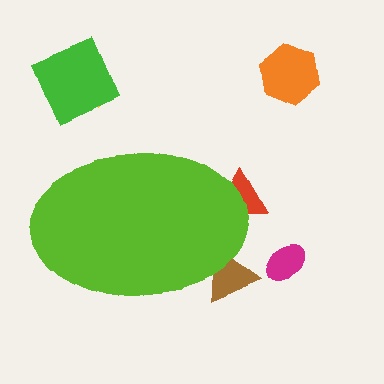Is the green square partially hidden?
No, the green square is fully visible.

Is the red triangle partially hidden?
Yes, the red triangle is partially hidden behind the lime ellipse.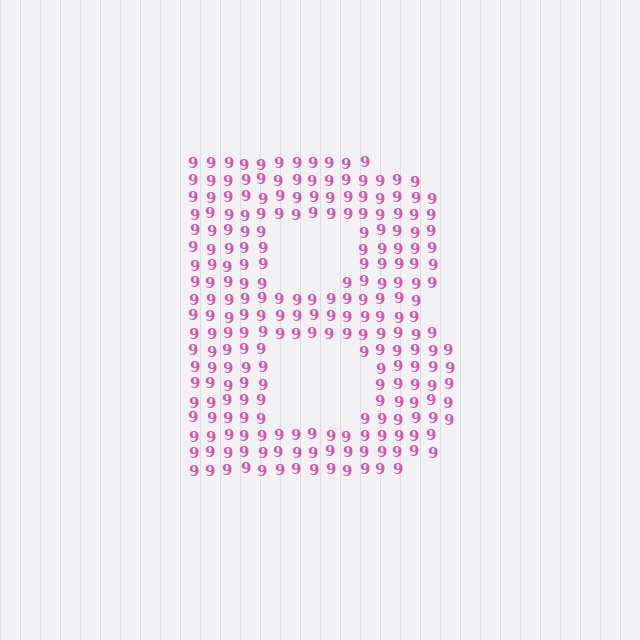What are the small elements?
The small elements are digit 9's.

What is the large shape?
The large shape is the letter B.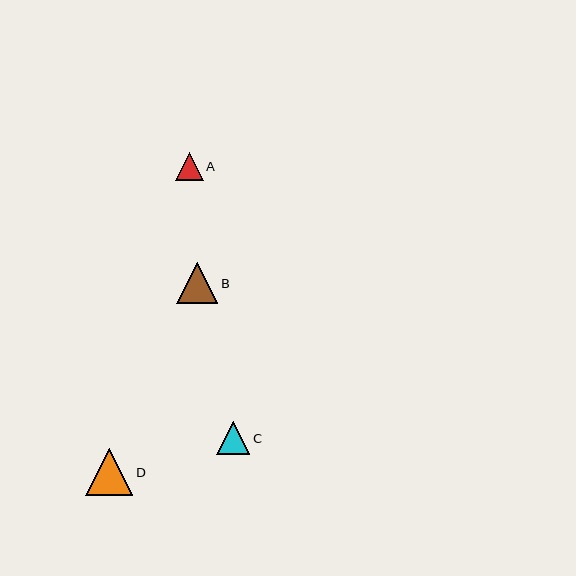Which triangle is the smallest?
Triangle A is the smallest with a size of approximately 28 pixels.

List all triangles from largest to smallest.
From largest to smallest: D, B, C, A.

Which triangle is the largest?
Triangle D is the largest with a size of approximately 47 pixels.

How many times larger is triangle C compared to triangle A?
Triangle C is approximately 1.2 times the size of triangle A.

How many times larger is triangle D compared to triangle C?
Triangle D is approximately 1.4 times the size of triangle C.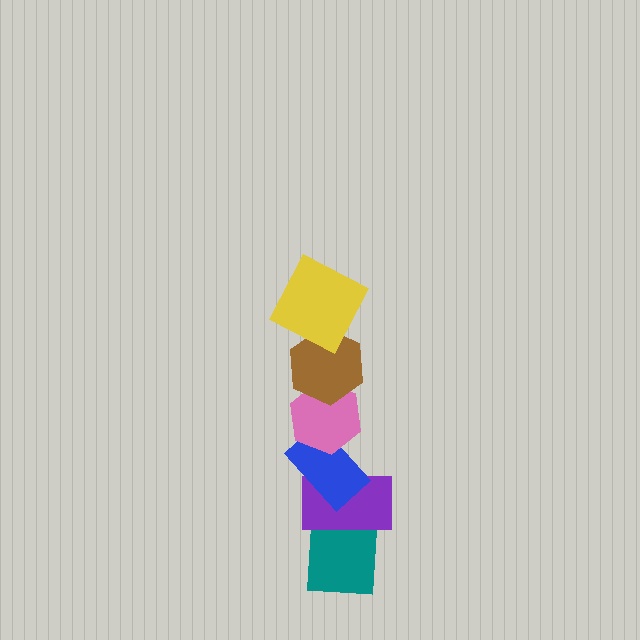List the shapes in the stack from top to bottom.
From top to bottom: the yellow square, the brown hexagon, the pink hexagon, the blue rectangle, the purple rectangle, the teal square.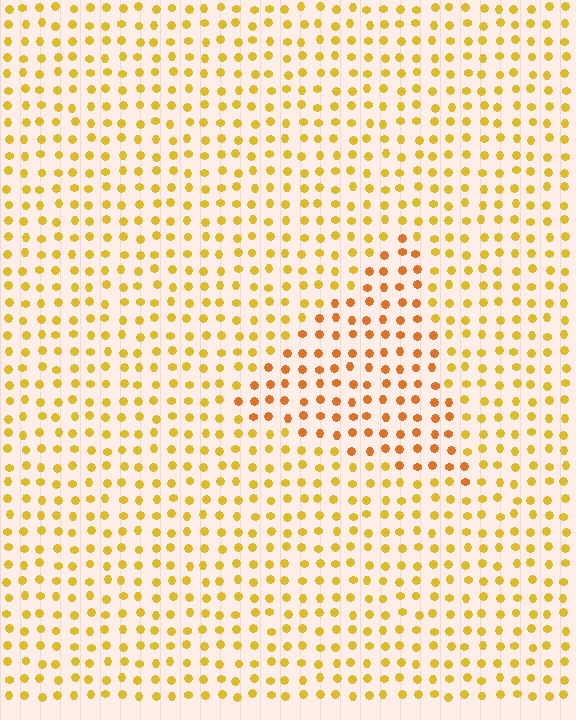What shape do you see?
I see a triangle.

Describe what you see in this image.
The image is filled with small yellow elements in a uniform arrangement. A triangle-shaped region is visible where the elements are tinted to a slightly different hue, forming a subtle color boundary.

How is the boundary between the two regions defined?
The boundary is defined purely by a slight shift in hue (about 25 degrees). Spacing, size, and orientation are identical on both sides.